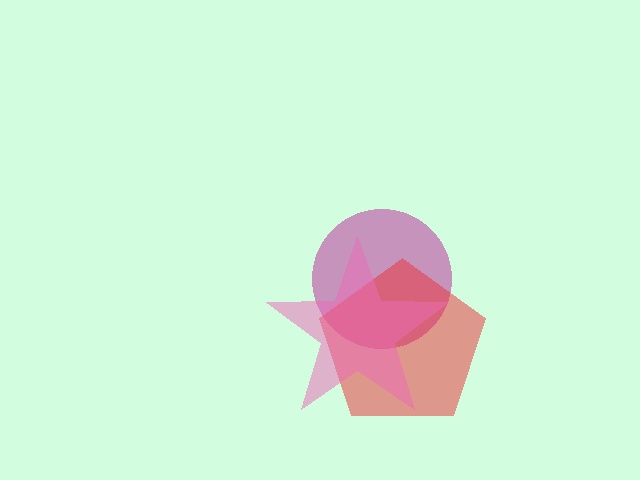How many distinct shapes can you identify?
There are 3 distinct shapes: a magenta circle, a red pentagon, a pink star.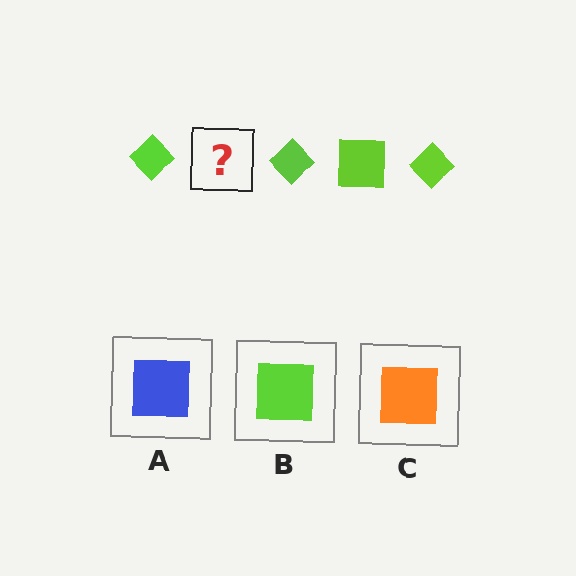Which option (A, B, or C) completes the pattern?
B.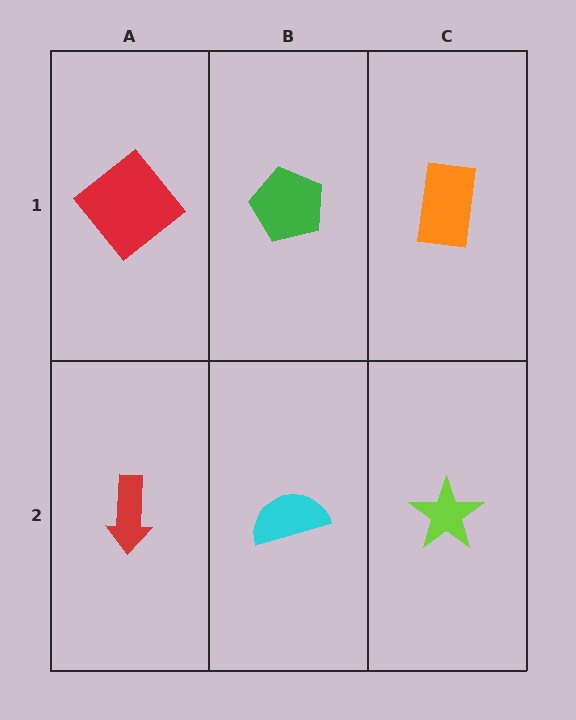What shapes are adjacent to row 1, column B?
A cyan semicircle (row 2, column B), a red diamond (row 1, column A), an orange rectangle (row 1, column C).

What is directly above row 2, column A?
A red diamond.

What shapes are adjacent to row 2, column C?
An orange rectangle (row 1, column C), a cyan semicircle (row 2, column B).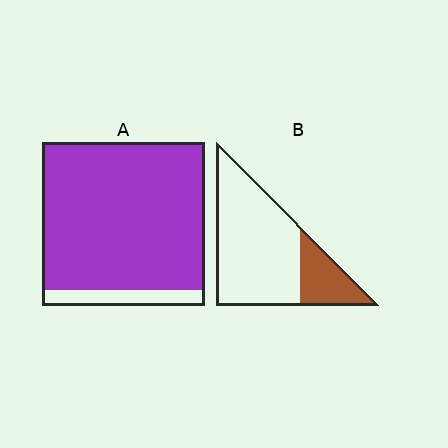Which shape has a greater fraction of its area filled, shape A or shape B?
Shape A.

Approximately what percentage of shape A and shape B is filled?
A is approximately 90% and B is approximately 25%.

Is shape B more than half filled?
No.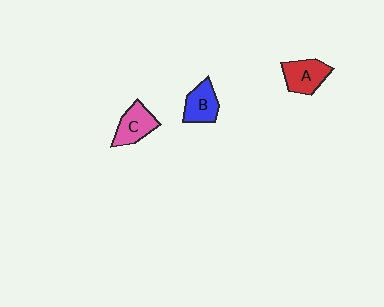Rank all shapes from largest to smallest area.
From largest to smallest: A (red), C (pink), B (blue).